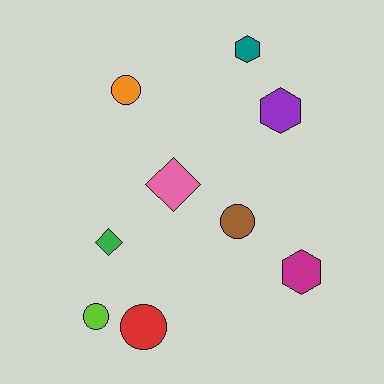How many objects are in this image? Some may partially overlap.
There are 9 objects.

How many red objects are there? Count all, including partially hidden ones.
There is 1 red object.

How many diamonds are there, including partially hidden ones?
There are 2 diamonds.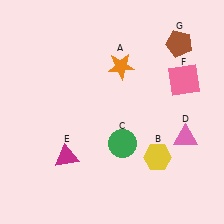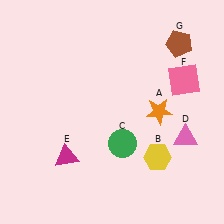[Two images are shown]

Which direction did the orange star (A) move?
The orange star (A) moved down.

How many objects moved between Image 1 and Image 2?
1 object moved between the two images.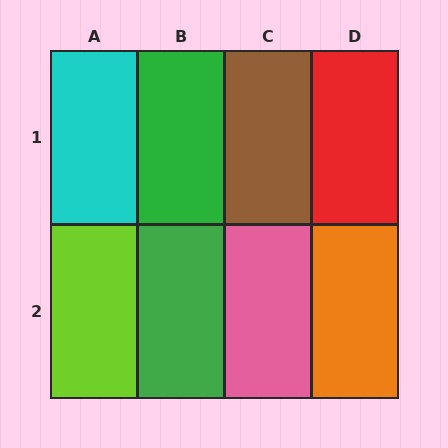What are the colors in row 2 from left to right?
Lime, green, pink, orange.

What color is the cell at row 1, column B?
Green.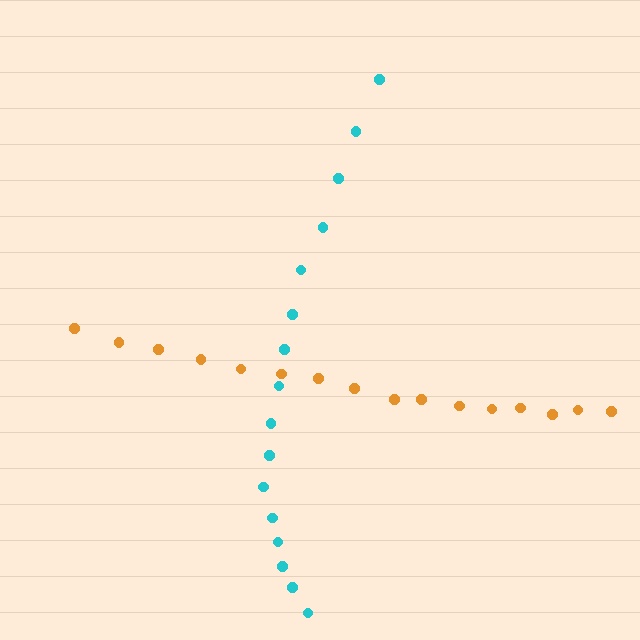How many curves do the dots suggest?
There are 2 distinct paths.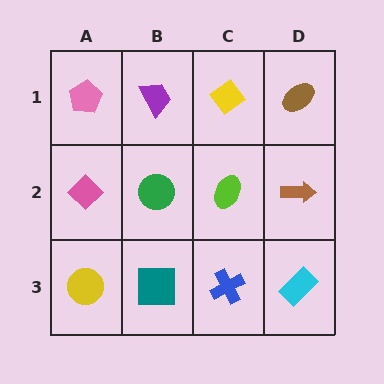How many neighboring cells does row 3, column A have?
2.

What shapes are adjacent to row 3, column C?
A lime ellipse (row 2, column C), a teal square (row 3, column B), a cyan rectangle (row 3, column D).